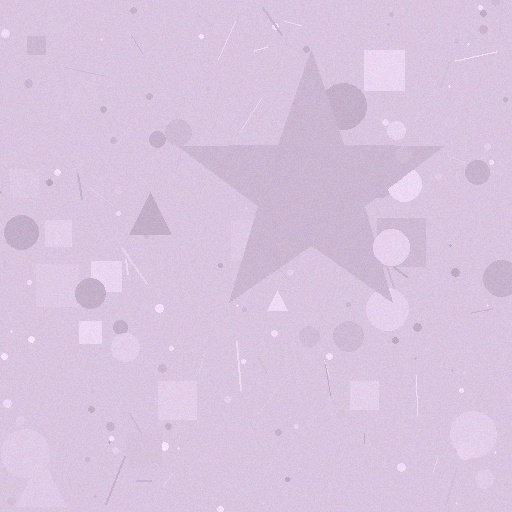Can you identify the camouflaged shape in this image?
The camouflaged shape is a star.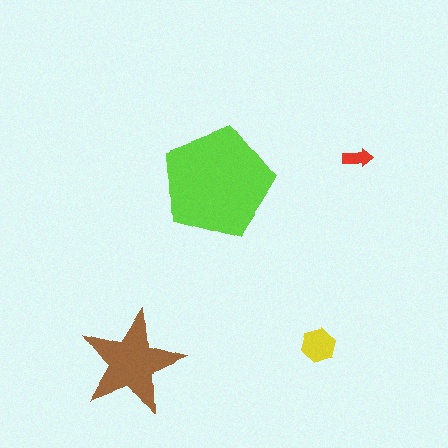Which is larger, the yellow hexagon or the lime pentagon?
The lime pentagon.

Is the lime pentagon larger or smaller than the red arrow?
Larger.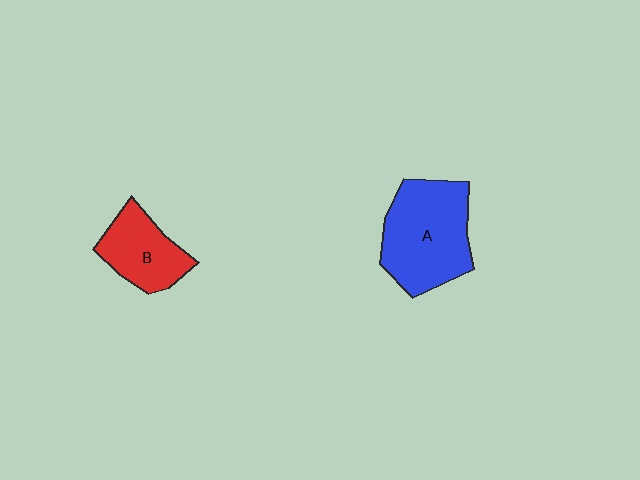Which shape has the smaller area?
Shape B (red).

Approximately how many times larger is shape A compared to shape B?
Approximately 1.7 times.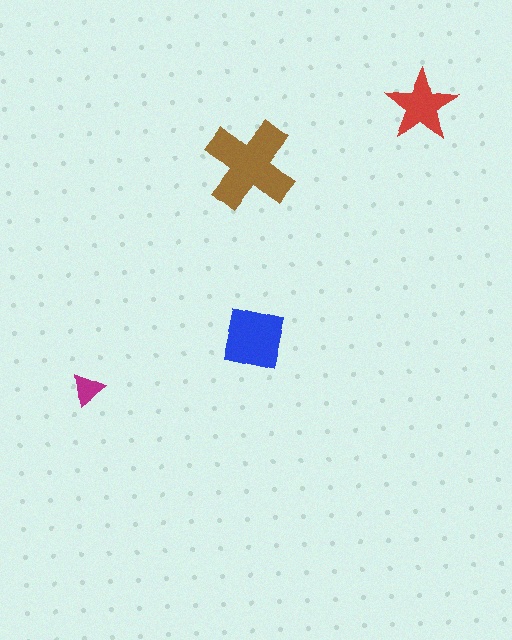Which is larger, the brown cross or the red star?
The brown cross.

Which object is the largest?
The brown cross.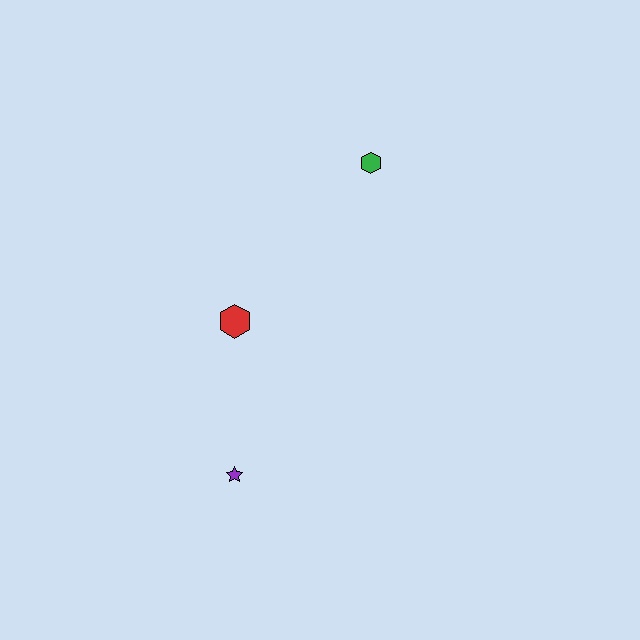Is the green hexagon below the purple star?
No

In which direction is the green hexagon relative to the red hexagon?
The green hexagon is above the red hexagon.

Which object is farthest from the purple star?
The green hexagon is farthest from the purple star.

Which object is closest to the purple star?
The red hexagon is closest to the purple star.